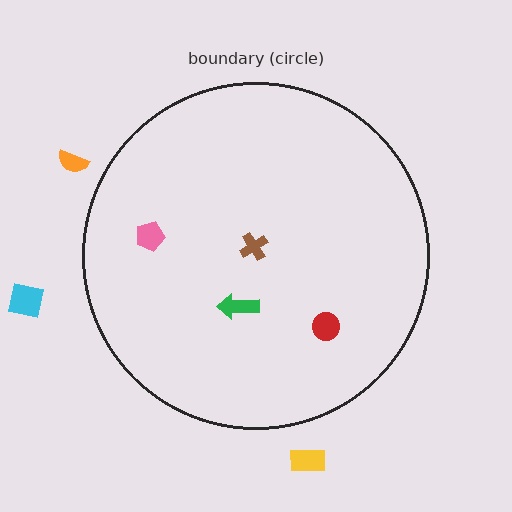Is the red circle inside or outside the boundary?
Inside.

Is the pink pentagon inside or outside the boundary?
Inside.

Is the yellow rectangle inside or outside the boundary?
Outside.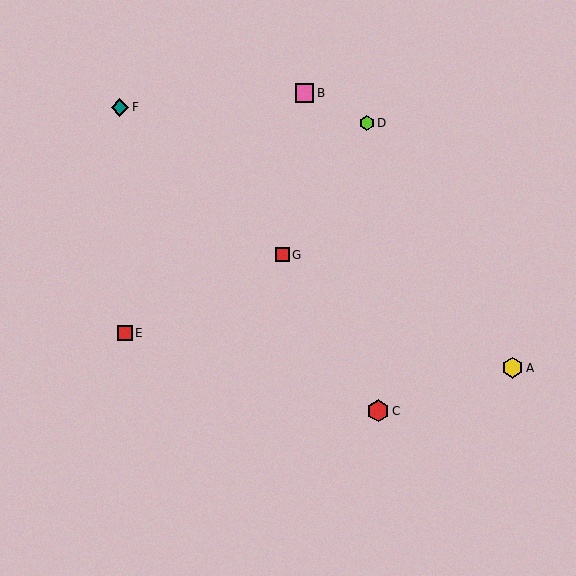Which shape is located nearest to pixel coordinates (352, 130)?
The lime hexagon (labeled D) at (367, 123) is nearest to that location.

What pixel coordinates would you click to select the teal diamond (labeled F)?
Click at (120, 107) to select the teal diamond F.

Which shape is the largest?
The red hexagon (labeled C) is the largest.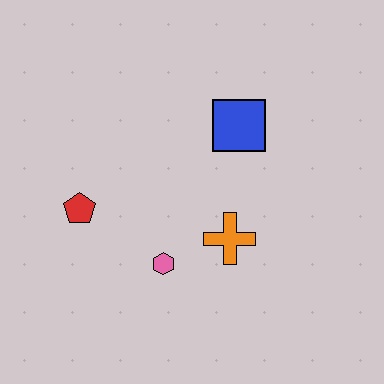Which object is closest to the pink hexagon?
The orange cross is closest to the pink hexagon.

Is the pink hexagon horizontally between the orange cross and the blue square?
No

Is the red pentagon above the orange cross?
Yes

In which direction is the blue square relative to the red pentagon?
The blue square is to the right of the red pentagon.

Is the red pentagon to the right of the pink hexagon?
No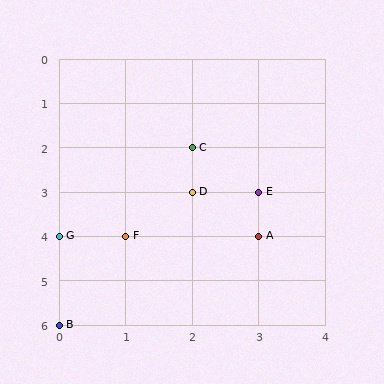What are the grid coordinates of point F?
Point F is at grid coordinates (1, 4).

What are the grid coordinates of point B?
Point B is at grid coordinates (0, 6).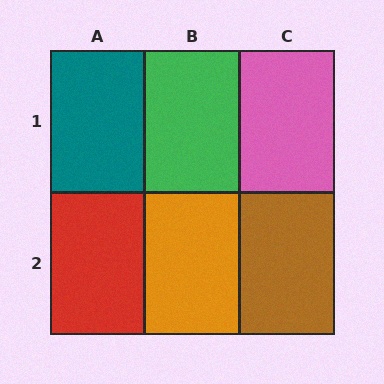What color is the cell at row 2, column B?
Orange.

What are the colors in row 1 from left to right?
Teal, green, pink.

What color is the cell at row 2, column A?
Red.